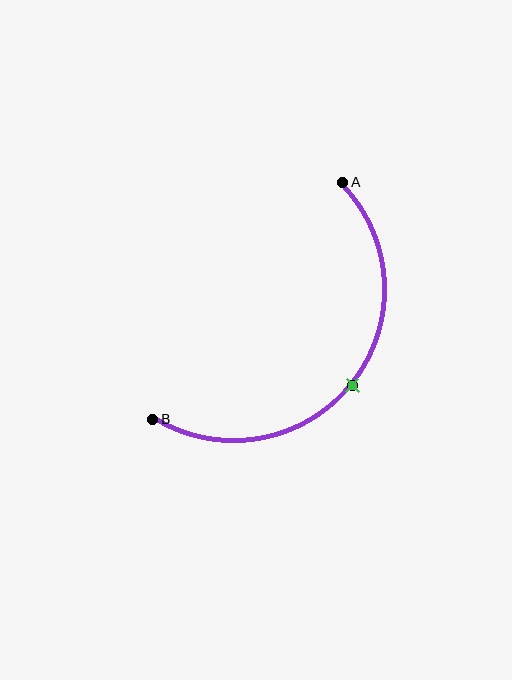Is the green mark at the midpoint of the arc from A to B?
Yes. The green mark lies on the arc at equal arc-length from both A and B — it is the arc midpoint.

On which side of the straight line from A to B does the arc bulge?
The arc bulges below and to the right of the straight line connecting A and B.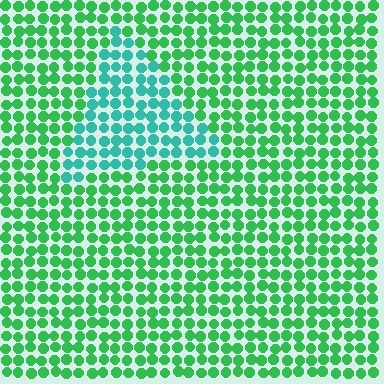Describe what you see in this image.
The image is filled with small green elements in a uniform arrangement. A triangle-shaped region is visible where the elements are tinted to a slightly different hue, forming a subtle color boundary.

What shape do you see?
I see a triangle.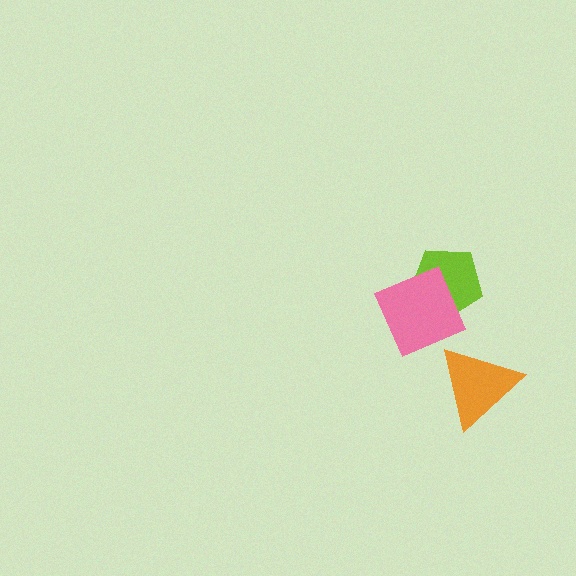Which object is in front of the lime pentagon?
The pink square is in front of the lime pentagon.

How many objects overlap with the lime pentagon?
1 object overlaps with the lime pentagon.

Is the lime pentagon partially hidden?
Yes, it is partially covered by another shape.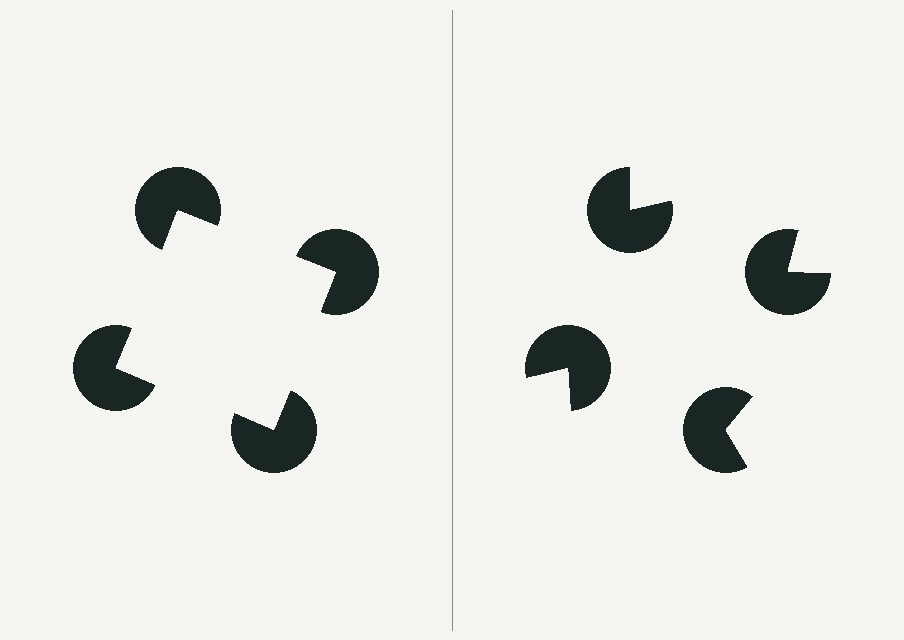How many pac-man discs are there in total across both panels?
8 — 4 on each side.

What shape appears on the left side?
An illusory square.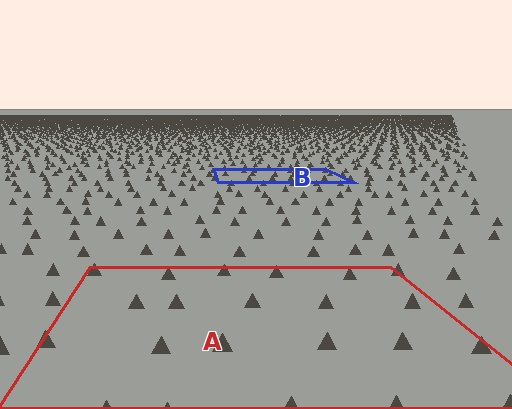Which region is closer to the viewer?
Region A is closer. The texture elements there are larger and more spread out.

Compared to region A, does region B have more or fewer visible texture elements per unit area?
Region B has more texture elements per unit area — they are packed more densely because it is farther away.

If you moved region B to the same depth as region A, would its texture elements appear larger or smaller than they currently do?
They would appear larger. At a closer depth, the same texture elements are projected at a bigger on-screen size.